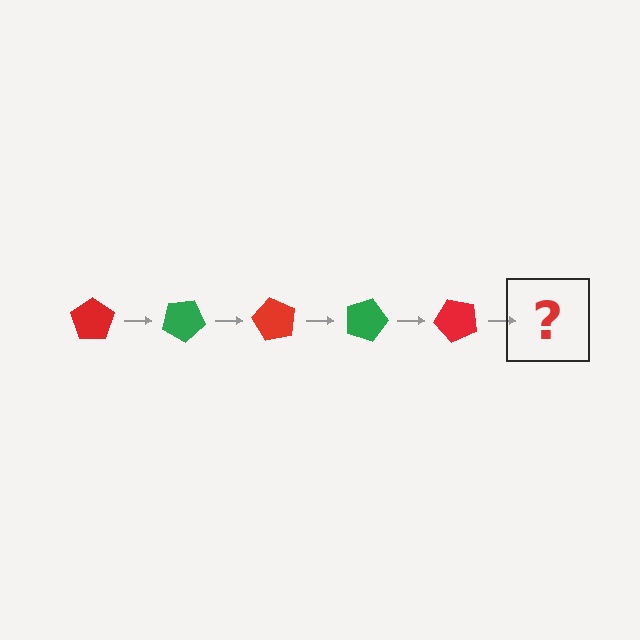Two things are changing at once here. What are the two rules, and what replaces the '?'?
The two rules are that it rotates 30 degrees each step and the color cycles through red and green. The '?' should be a green pentagon, rotated 150 degrees from the start.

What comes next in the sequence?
The next element should be a green pentagon, rotated 150 degrees from the start.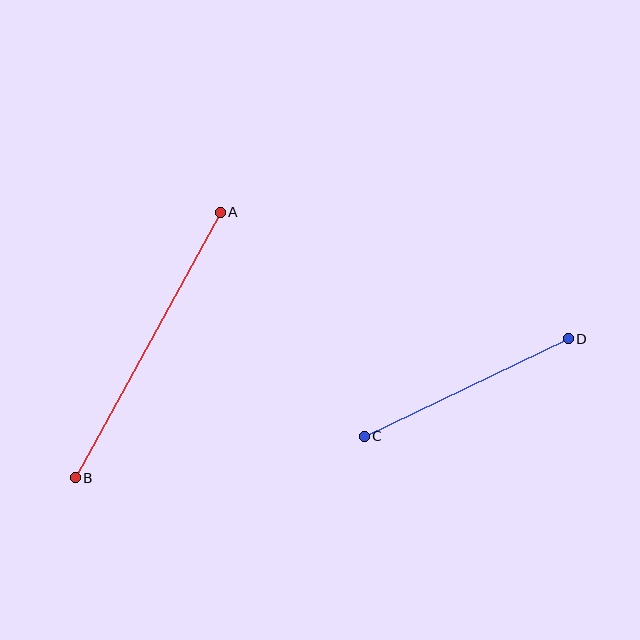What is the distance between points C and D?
The distance is approximately 226 pixels.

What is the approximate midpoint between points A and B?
The midpoint is at approximately (148, 345) pixels.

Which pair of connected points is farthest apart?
Points A and B are farthest apart.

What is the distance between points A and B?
The distance is approximately 303 pixels.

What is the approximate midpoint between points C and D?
The midpoint is at approximately (466, 387) pixels.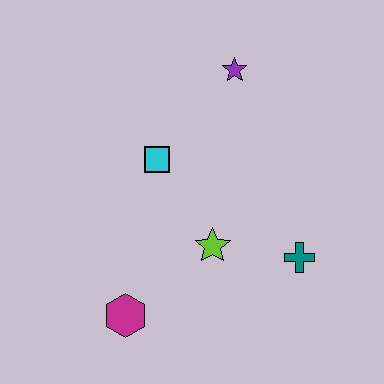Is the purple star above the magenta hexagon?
Yes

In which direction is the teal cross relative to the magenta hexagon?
The teal cross is to the right of the magenta hexagon.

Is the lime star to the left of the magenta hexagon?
No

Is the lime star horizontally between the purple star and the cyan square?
Yes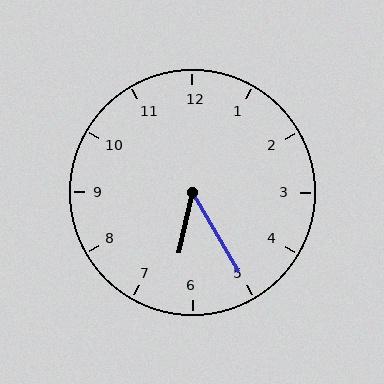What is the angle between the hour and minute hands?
Approximately 42 degrees.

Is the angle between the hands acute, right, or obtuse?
It is acute.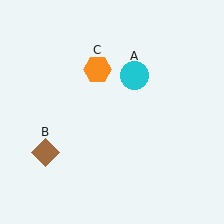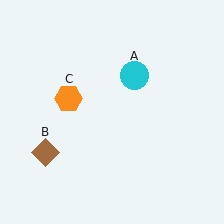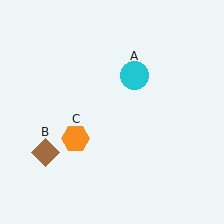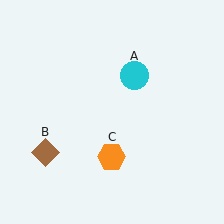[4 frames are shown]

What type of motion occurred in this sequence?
The orange hexagon (object C) rotated counterclockwise around the center of the scene.